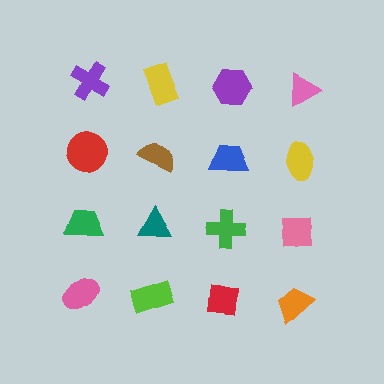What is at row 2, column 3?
A blue trapezoid.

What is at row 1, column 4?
A pink triangle.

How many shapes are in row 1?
4 shapes.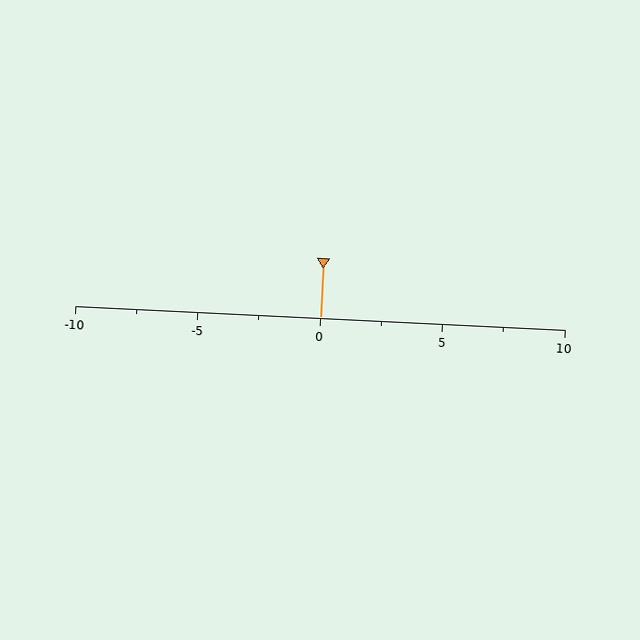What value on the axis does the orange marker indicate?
The marker indicates approximately 0.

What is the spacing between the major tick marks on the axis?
The major ticks are spaced 5 apart.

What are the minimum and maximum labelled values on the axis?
The axis runs from -10 to 10.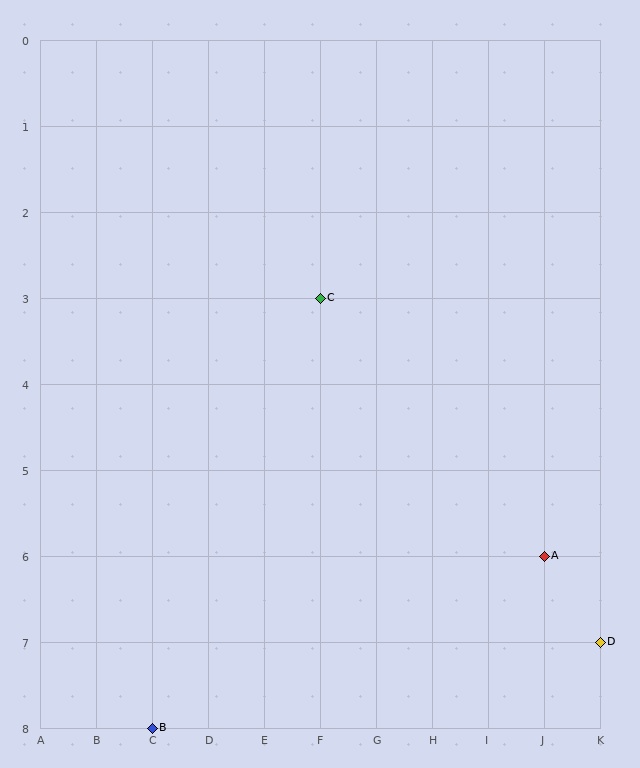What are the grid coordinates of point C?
Point C is at grid coordinates (F, 3).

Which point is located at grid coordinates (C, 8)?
Point B is at (C, 8).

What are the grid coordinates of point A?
Point A is at grid coordinates (J, 6).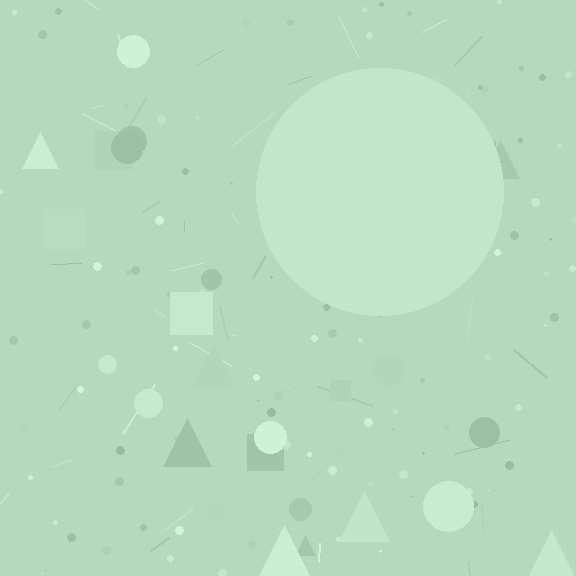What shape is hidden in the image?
A circle is hidden in the image.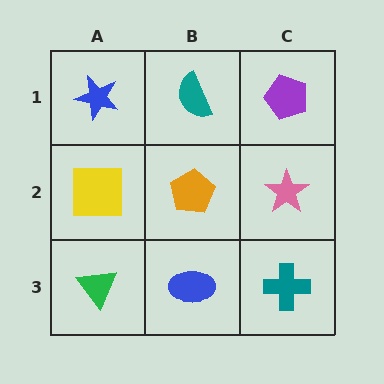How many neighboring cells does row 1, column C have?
2.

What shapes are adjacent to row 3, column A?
A yellow square (row 2, column A), a blue ellipse (row 3, column B).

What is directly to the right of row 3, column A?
A blue ellipse.